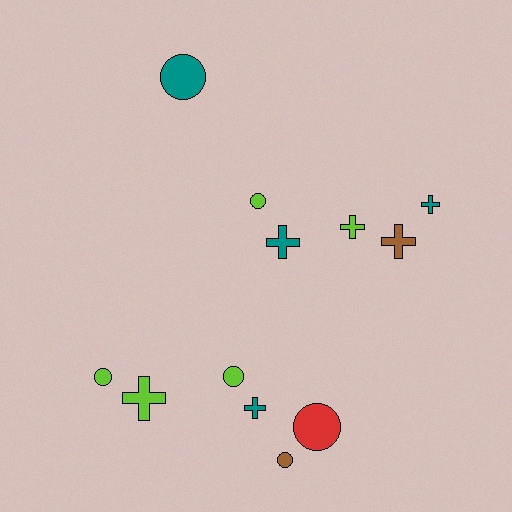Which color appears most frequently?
Lime, with 5 objects.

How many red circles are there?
There is 1 red circle.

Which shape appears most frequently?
Cross, with 6 objects.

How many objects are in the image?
There are 12 objects.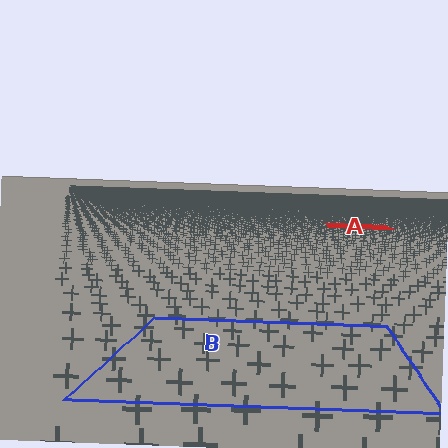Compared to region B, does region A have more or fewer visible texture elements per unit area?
Region A has more texture elements per unit area — they are packed more densely because it is farther away.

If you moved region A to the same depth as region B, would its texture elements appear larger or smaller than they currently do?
They would appear larger. At a closer depth, the same texture elements are projected at a bigger on-screen size.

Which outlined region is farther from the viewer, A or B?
Region A is farther from the viewer — the texture elements inside it appear smaller and more densely packed.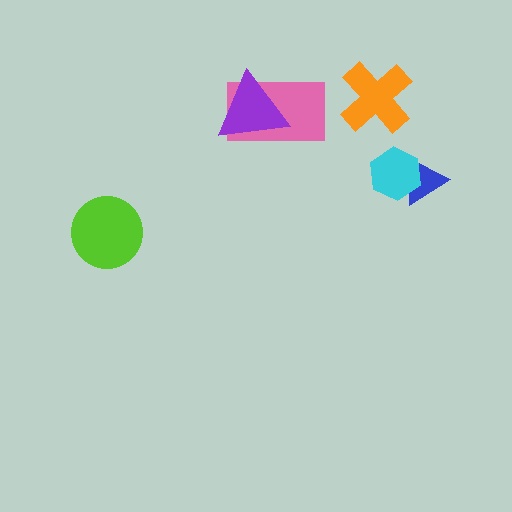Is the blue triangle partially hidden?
Yes, it is partially covered by another shape.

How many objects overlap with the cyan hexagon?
1 object overlaps with the cyan hexagon.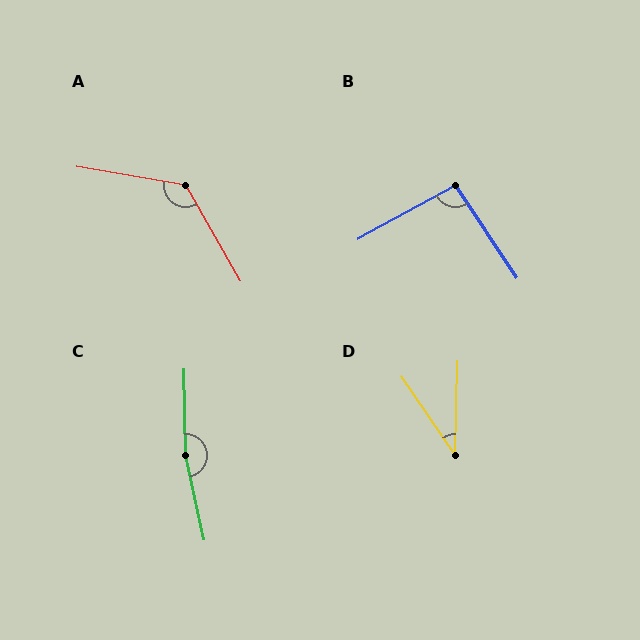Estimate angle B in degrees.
Approximately 95 degrees.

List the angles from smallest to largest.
D (36°), B (95°), A (130°), C (169°).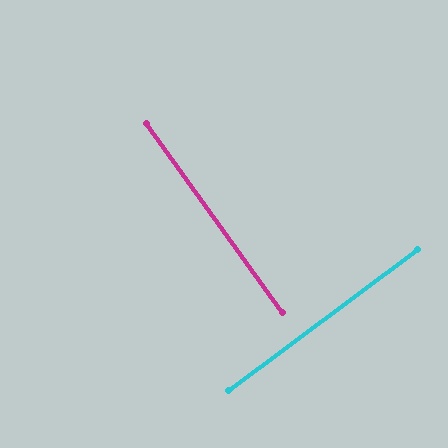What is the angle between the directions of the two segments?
Approximately 89 degrees.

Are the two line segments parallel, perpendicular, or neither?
Perpendicular — they meet at approximately 89°.